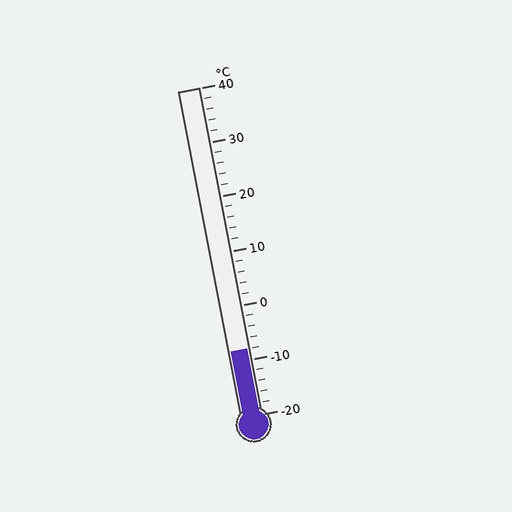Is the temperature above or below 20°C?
The temperature is below 20°C.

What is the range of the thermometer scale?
The thermometer scale ranges from -20°C to 40°C.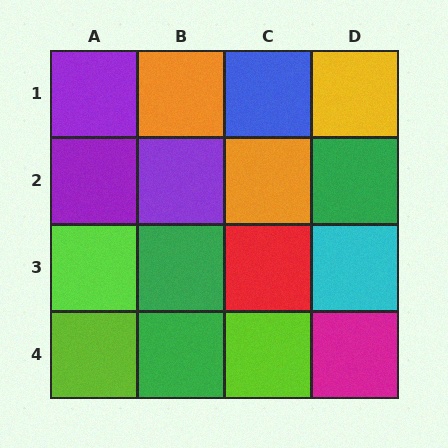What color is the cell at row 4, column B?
Green.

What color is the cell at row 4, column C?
Lime.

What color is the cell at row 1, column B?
Orange.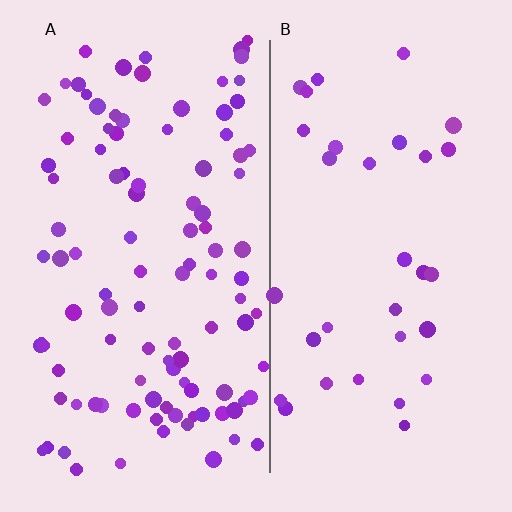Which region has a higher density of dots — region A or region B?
A (the left).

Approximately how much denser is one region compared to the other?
Approximately 3.1× — region A over region B.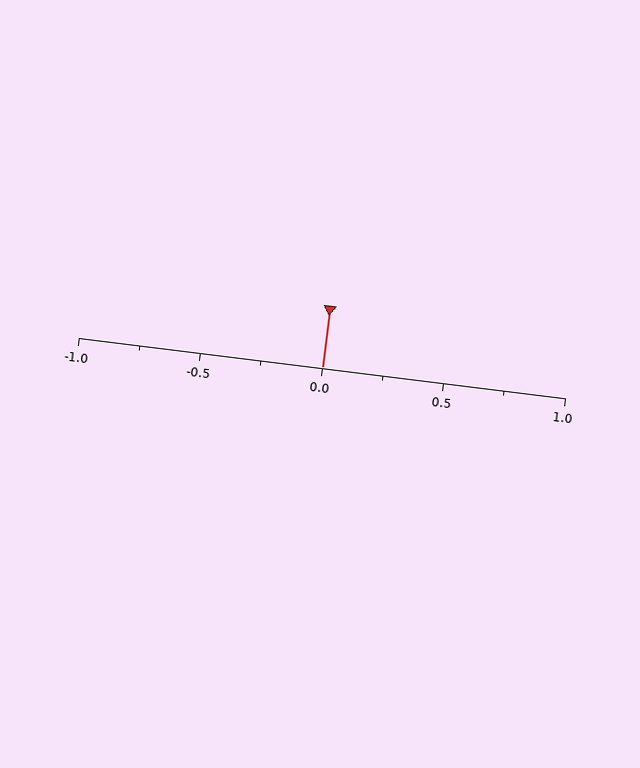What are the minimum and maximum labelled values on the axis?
The axis runs from -1.0 to 1.0.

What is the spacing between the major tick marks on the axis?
The major ticks are spaced 0.5 apart.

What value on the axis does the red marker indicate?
The marker indicates approximately 0.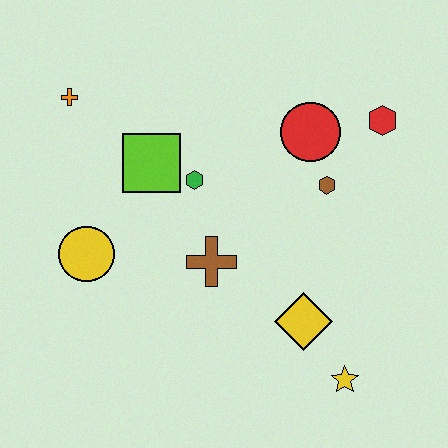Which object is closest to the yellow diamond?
The yellow star is closest to the yellow diamond.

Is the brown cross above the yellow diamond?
Yes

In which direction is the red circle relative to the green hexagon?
The red circle is to the right of the green hexagon.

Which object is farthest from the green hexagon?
The yellow star is farthest from the green hexagon.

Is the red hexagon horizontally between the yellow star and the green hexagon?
No